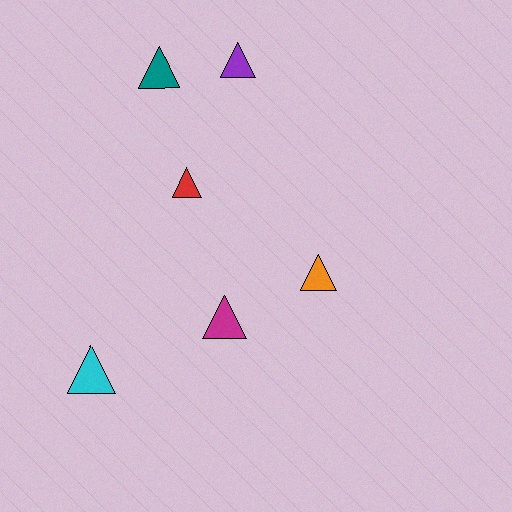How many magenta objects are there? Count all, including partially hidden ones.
There is 1 magenta object.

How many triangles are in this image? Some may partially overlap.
There are 6 triangles.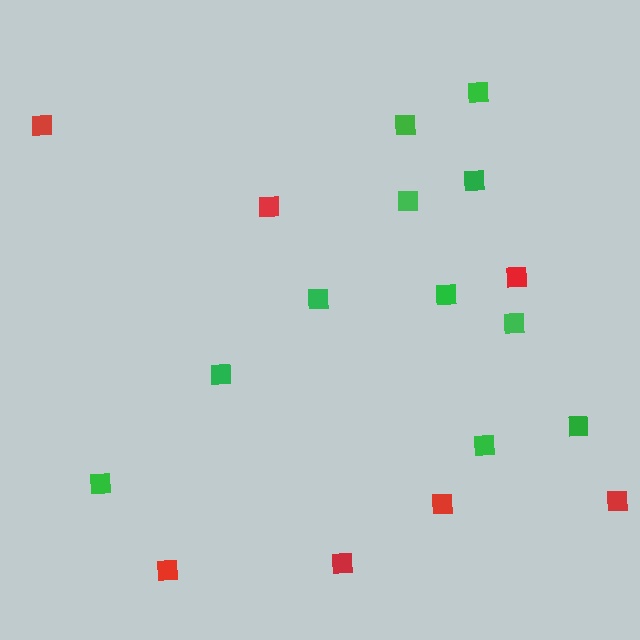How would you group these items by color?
There are 2 groups: one group of red squares (7) and one group of green squares (11).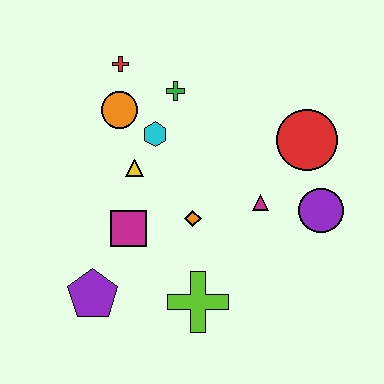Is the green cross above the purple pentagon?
Yes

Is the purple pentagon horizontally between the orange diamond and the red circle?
No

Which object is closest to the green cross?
The cyan hexagon is closest to the green cross.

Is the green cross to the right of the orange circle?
Yes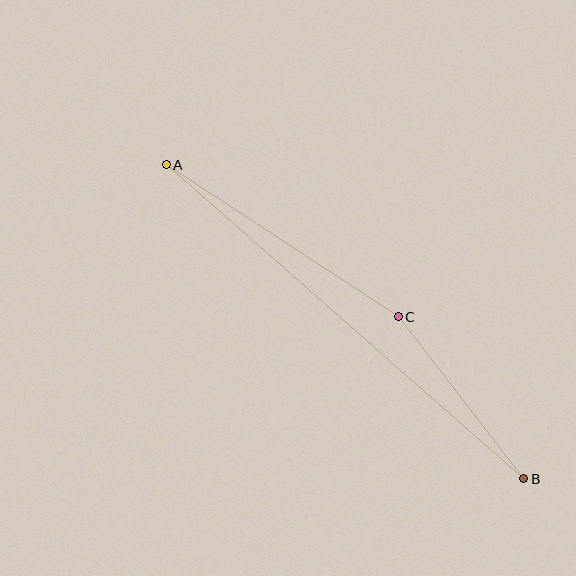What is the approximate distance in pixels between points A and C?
The distance between A and C is approximately 277 pixels.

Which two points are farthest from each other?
Points A and B are farthest from each other.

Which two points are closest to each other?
Points B and C are closest to each other.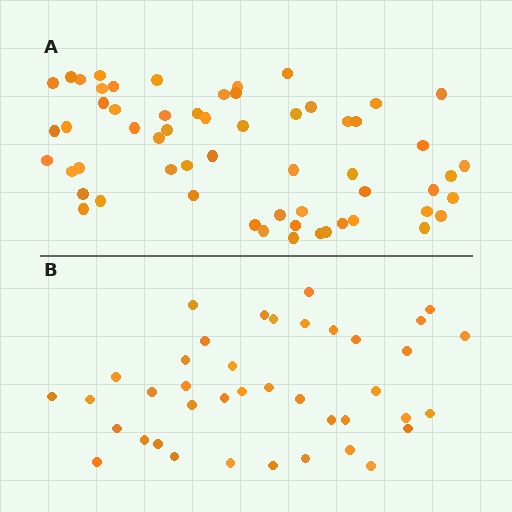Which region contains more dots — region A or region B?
Region A (the top region) has more dots.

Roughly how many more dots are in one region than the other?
Region A has approximately 20 more dots than region B.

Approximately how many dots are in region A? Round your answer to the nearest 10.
About 60 dots. (The exact count is 59, which rounds to 60.)